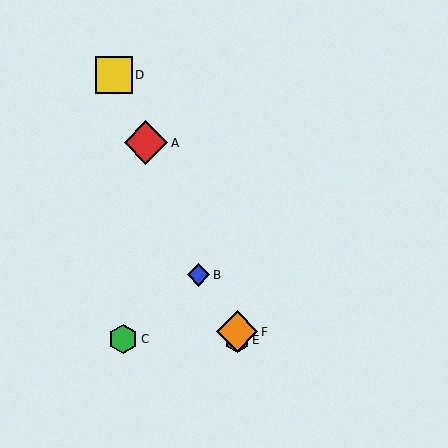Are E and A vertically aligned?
No, E is at x≈237 and A is at x≈146.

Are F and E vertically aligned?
Yes, both are at x≈237.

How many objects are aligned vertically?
2 objects (E, F) are aligned vertically.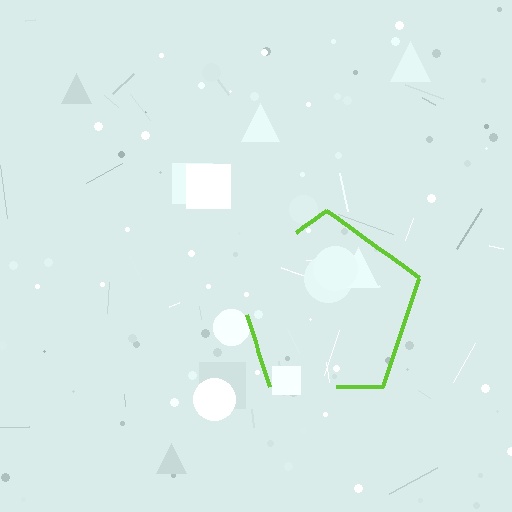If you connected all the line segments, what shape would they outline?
They would outline a pentagon.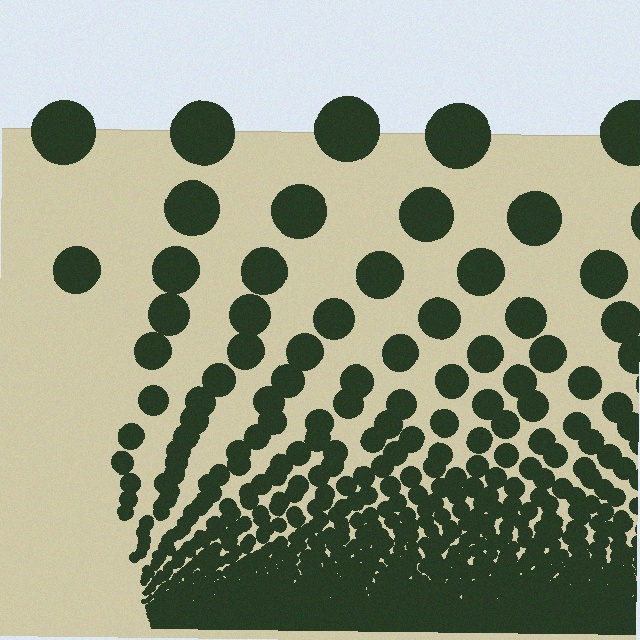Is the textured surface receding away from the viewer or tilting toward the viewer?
The surface appears to tilt toward the viewer. Texture elements get larger and sparser toward the top.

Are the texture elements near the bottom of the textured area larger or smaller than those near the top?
Smaller. The gradient is inverted — elements near the bottom are smaller and denser.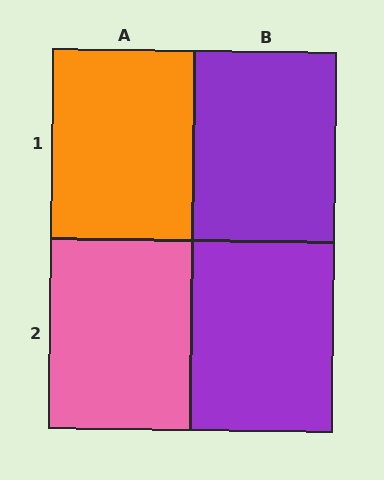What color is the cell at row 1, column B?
Purple.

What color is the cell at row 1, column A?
Orange.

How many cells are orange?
1 cell is orange.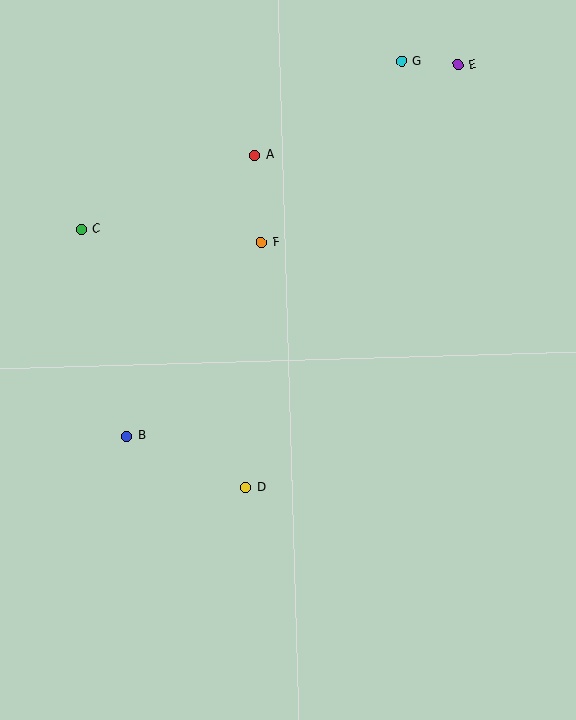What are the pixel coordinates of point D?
Point D is at (245, 488).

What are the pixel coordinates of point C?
Point C is at (82, 229).